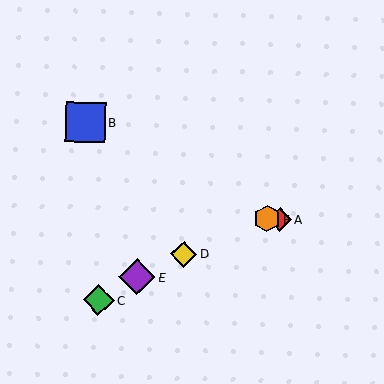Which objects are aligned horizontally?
Objects A, F are aligned horizontally.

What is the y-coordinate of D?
Object D is at y≈254.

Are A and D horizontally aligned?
No, A is at y≈219 and D is at y≈254.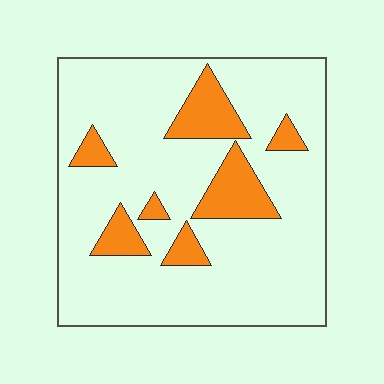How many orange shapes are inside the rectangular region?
7.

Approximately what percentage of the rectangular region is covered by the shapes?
Approximately 15%.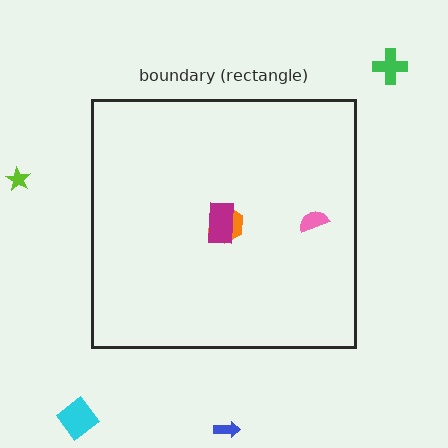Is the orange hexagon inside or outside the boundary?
Inside.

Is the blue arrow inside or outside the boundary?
Outside.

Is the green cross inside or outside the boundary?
Outside.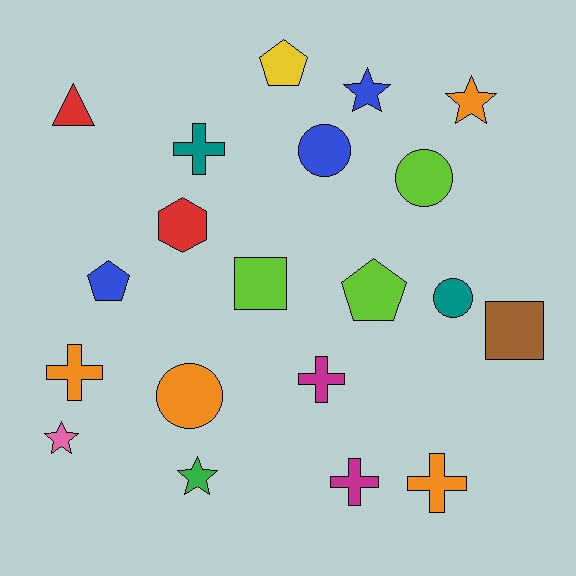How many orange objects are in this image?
There are 4 orange objects.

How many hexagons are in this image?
There is 1 hexagon.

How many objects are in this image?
There are 20 objects.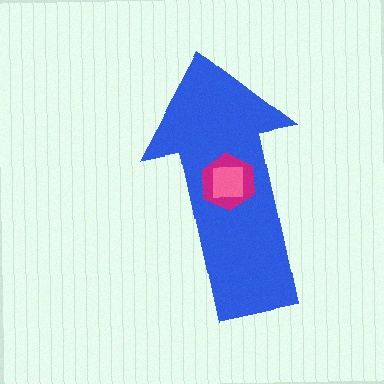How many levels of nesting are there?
3.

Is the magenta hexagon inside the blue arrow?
Yes.